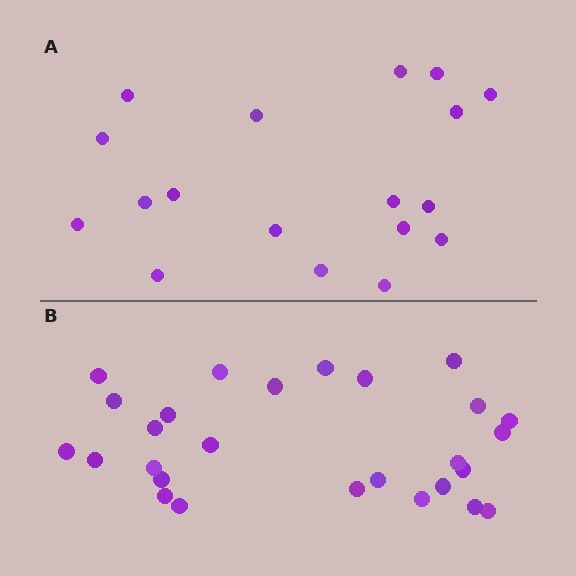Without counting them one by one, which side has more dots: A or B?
Region B (the bottom region) has more dots.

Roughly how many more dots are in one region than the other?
Region B has roughly 8 or so more dots than region A.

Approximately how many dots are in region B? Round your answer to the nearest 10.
About 30 dots. (The exact count is 27, which rounds to 30.)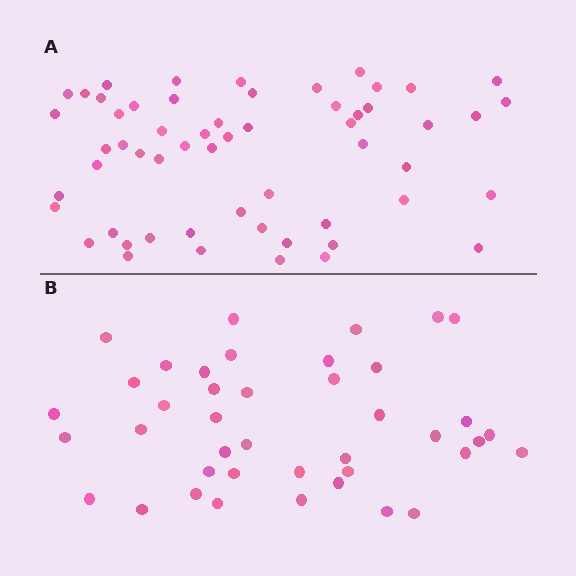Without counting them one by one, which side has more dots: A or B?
Region A (the top region) has more dots.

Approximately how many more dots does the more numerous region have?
Region A has approximately 15 more dots than region B.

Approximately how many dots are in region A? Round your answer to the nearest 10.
About 60 dots. (The exact count is 57, which rounds to 60.)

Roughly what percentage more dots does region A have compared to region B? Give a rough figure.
About 40% more.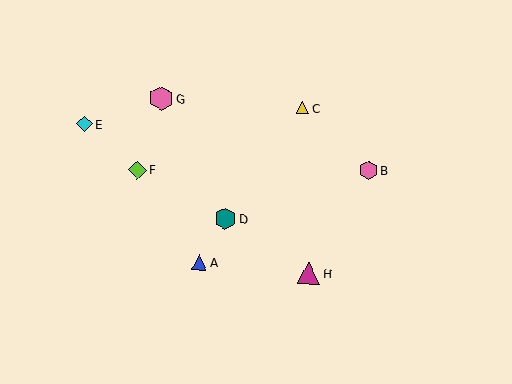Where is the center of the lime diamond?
The center of the lime diamond is at (137, 170).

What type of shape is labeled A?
Shape A is a blue triangle.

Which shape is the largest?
The pink hexagon (labeled G) is the largest.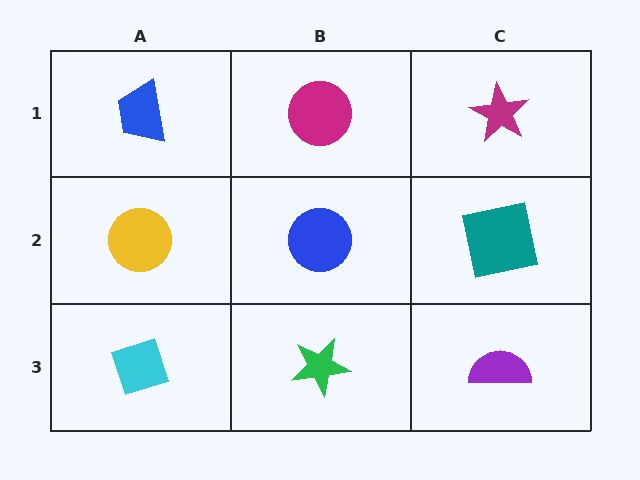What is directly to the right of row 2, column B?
A teal square.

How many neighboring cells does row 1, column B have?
3.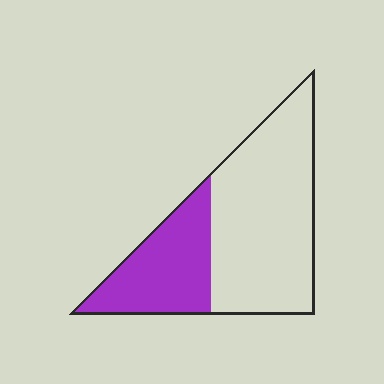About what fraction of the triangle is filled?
About one third (1/3).